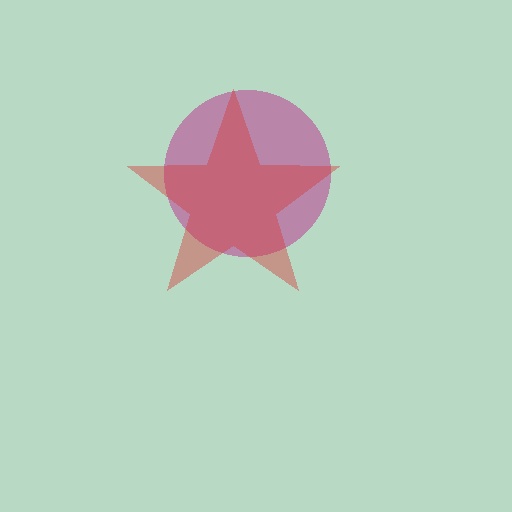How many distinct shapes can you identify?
There are 2 distinct shapes: a magenta circle, a red star.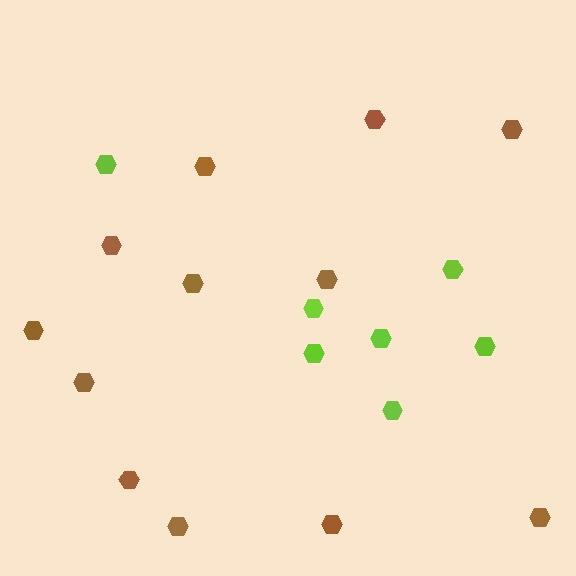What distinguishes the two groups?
There are 2 groups: one group of lime hexagons (7) and one group of brown hexagons (12).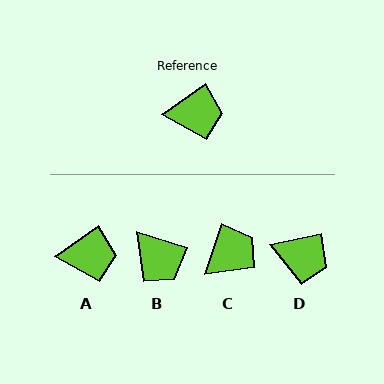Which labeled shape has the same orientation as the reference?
A.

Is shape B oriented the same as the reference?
No, it is off by about 53 degrees.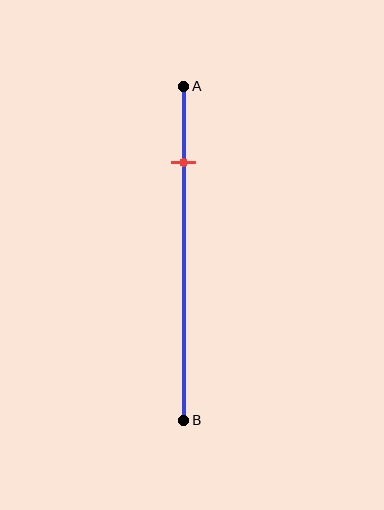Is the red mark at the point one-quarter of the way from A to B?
Yes, the mark is approximately at the one-quarter point.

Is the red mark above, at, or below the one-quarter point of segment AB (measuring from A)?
The red mark is approximately at the one-quarter point of segment AB.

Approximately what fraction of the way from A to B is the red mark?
The red mark is approximately 25% of the way from A to B.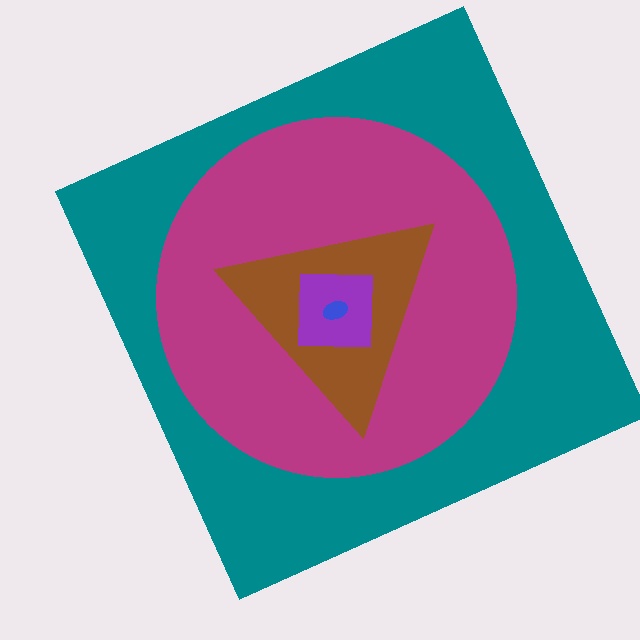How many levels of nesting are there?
5.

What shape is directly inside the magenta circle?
The brown triangle.